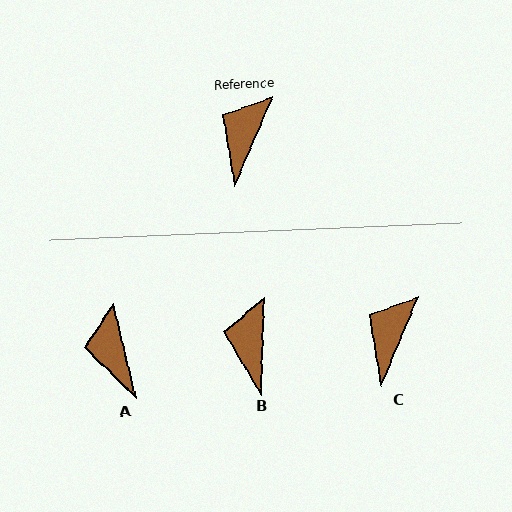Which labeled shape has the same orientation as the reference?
C.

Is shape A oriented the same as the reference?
No, it is off by about 36 degrees.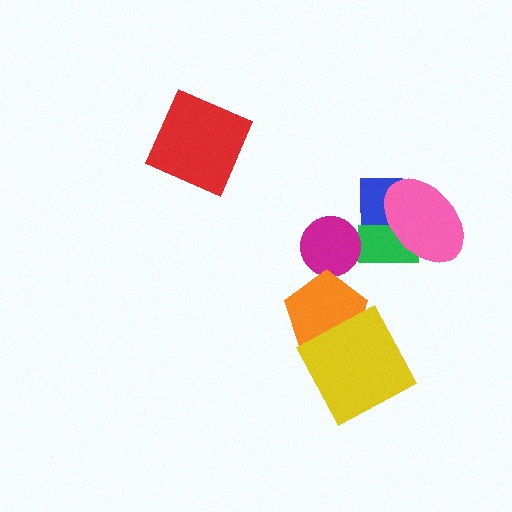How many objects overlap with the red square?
0 objects overlap with the red square.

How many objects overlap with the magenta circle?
0 objects overlap with the magenta circle.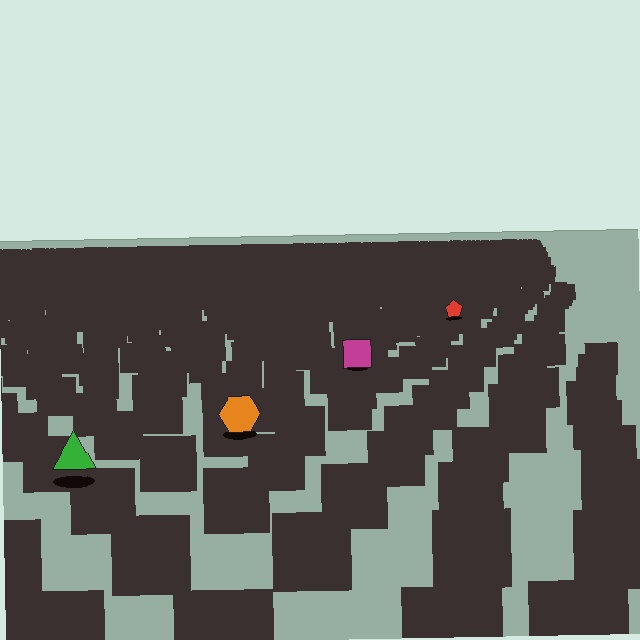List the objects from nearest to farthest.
From nearest to farthest: the green triangle, the orange hexagon, the magenta square, the red pentagon.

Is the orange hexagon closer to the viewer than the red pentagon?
Yes. The orange hexagon is closer — you can tell from the texture gradient: the ground texture is coarser near it.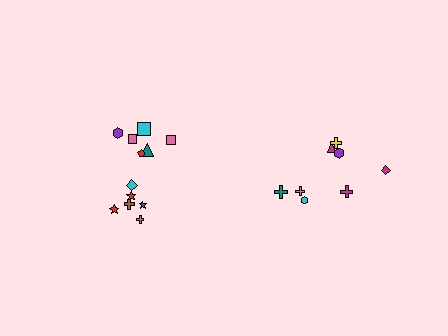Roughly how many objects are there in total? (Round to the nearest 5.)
Roughly 20 objects in total.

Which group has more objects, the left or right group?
The left group.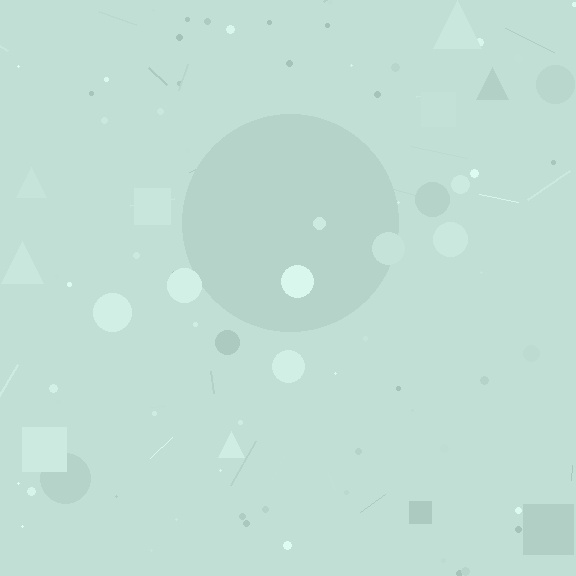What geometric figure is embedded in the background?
A circle is embedded in the background.